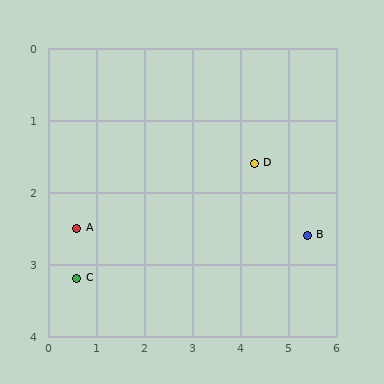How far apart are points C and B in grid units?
Points C and B are about 4.8 grid units apart.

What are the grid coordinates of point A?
Point A is at approximately (0.6, 2.5).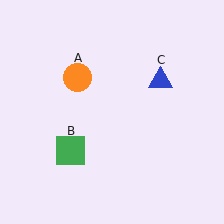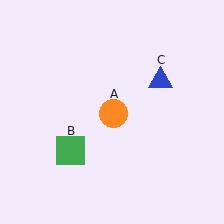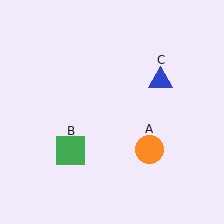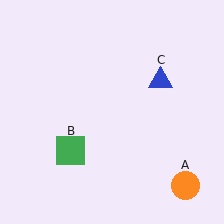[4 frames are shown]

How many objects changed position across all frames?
1 object changed position: orange circle (object A).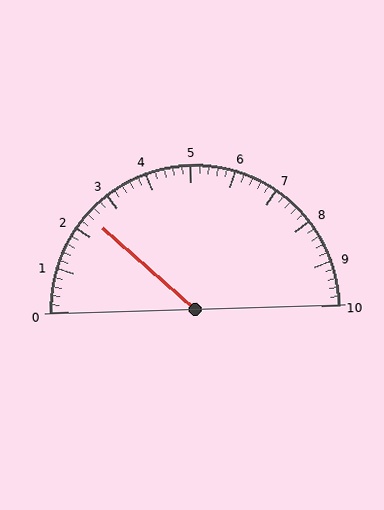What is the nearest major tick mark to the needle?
The nearest major tick mark is 2.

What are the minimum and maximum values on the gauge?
The gauge ranges from 0 to 10.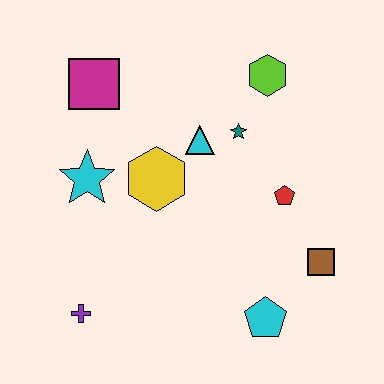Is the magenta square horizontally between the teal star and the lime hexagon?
No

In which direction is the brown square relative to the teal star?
The brown square is below the teal star.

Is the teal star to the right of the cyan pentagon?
No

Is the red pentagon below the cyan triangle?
Yes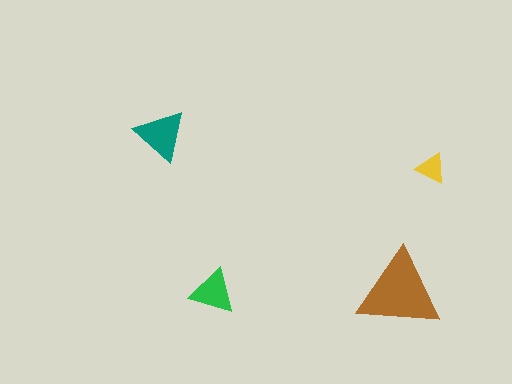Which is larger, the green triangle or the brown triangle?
The brown one.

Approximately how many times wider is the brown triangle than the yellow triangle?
About 2.5 times wider.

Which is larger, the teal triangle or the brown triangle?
The brown one.